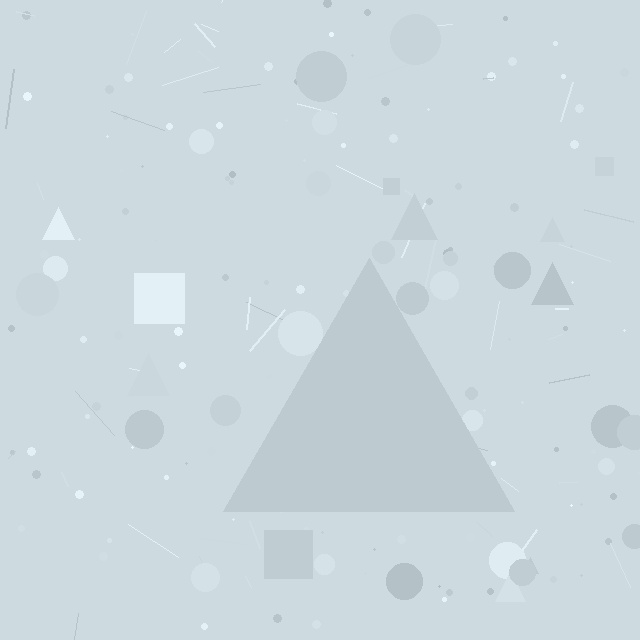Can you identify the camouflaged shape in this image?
The camouflaged shape is a triangle.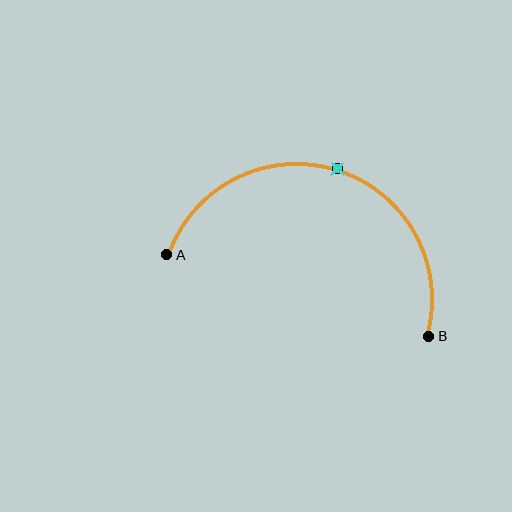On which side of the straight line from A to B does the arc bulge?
The arc bulges above the straight line connecting A and B.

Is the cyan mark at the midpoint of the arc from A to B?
Yes. The cyan mark lies on the arc at equal arc-length from both A and B — it is the arc midpoint.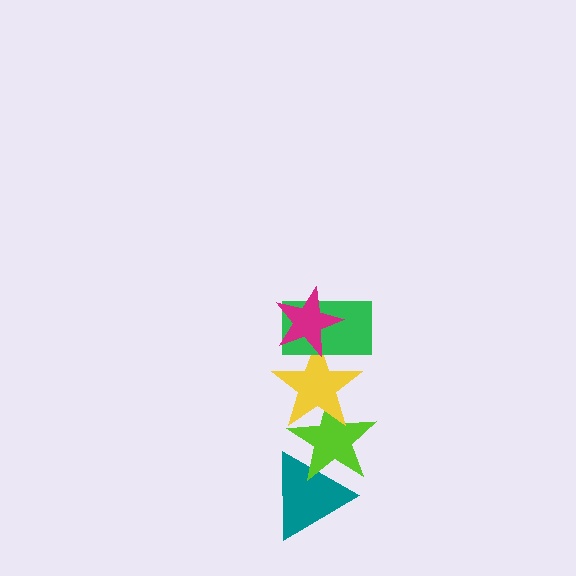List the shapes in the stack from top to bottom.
From top to bottom: the magenta star, the green rectangle, the yellow star, the lime star, the teal triangle.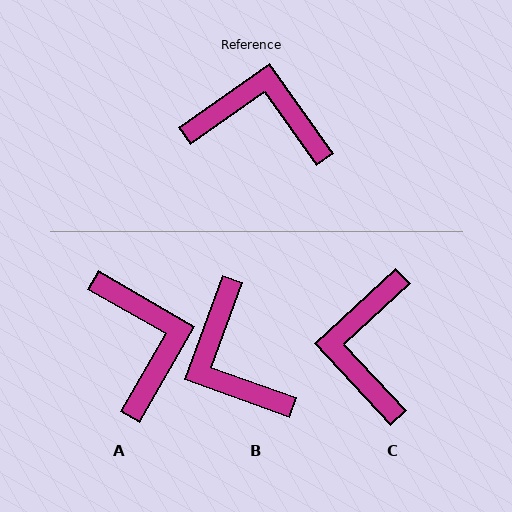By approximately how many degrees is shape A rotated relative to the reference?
Approximately 65 degrees clockwise.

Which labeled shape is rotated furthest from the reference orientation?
B, about 125 degrees away.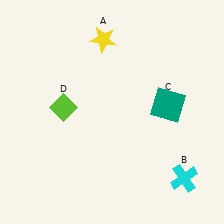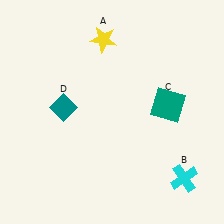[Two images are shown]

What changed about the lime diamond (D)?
In Image 1, D is lime. In Image 2, it changed to teal.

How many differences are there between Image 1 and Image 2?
There is 1 difference between the two images.